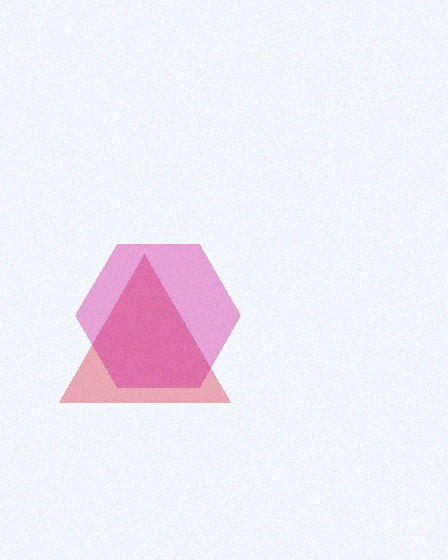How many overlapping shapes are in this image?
There are 2 overlapping shapes in the image.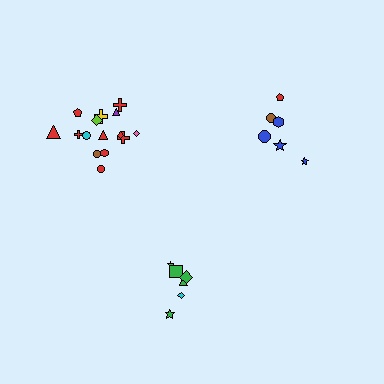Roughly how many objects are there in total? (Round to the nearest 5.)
Roughly 25 objects in total.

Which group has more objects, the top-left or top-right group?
The top-left group.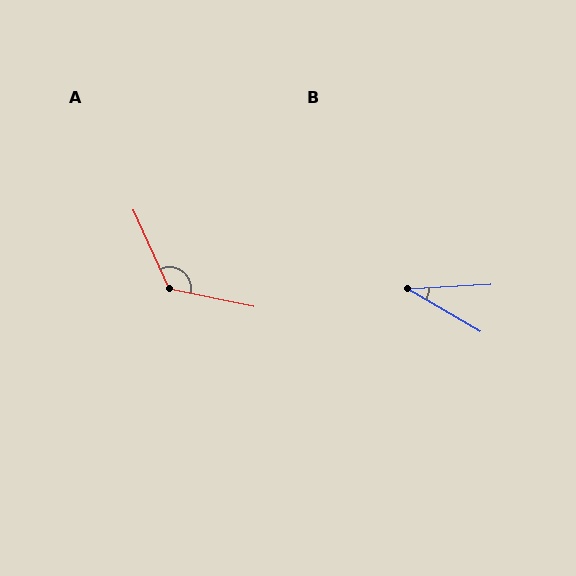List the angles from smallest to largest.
B (33°), A (126°).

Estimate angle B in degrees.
Approximately 33 degrees.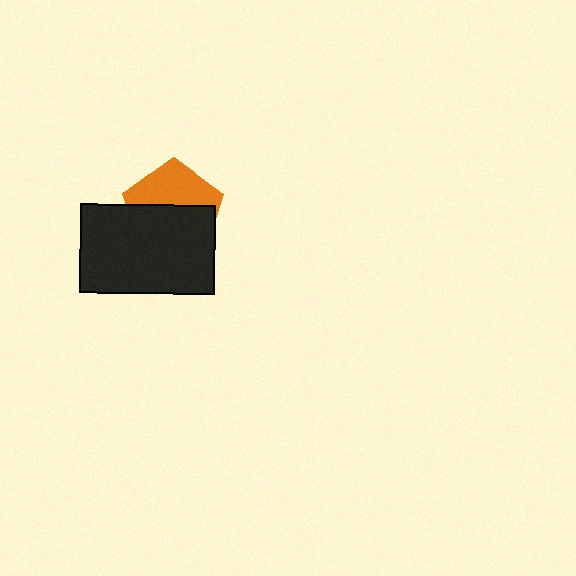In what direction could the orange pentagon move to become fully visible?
The orange pentagon could move up. That would shift it out from behind the black rectangle entirely.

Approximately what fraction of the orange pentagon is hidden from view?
Roughly 57% of the orange pentagon is hidden behind the black rectangle.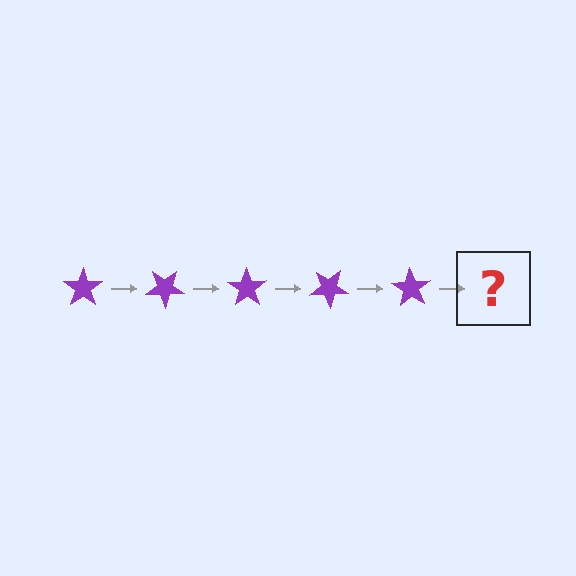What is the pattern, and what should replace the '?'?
The pattern is that the star rotates 35 degrees each step. The '?' should be a purple star rotated 175 degrees.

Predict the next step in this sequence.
The next step is a purple star rotated 175 degrees.